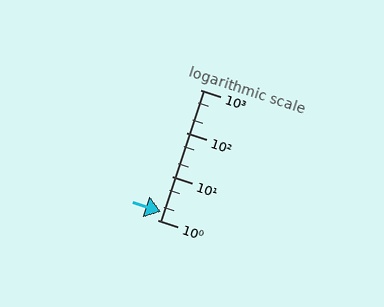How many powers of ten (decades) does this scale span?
The scale spans 3 decades, from 1 to 1000.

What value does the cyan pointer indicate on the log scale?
The pointer indicates approximately 1.5.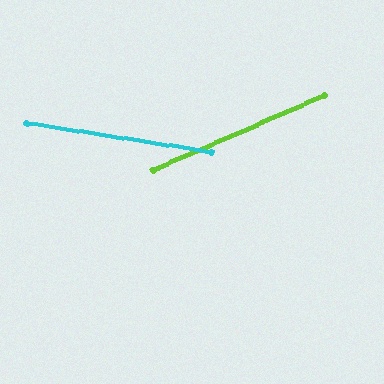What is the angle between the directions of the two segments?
Approximately 32 degrees.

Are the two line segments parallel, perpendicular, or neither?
Neither parallel nor perpendicular — they differ by about 32°.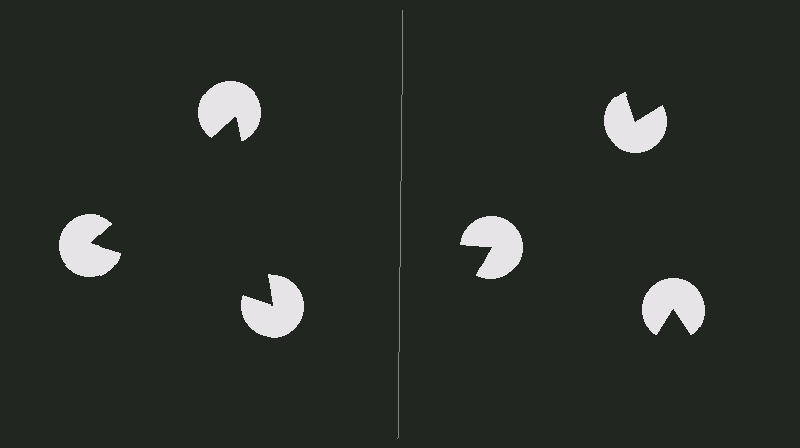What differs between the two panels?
The pac-man discs are positioned identically on both sides; only the wedge orientations differ. On the left they align to a triangle; on the right they are misaligned.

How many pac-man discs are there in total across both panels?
6 — 3 on each side.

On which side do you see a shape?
An illusory triangle appears on the left side. On the right side the wedge cuts are rotated, so no coherent shape forms.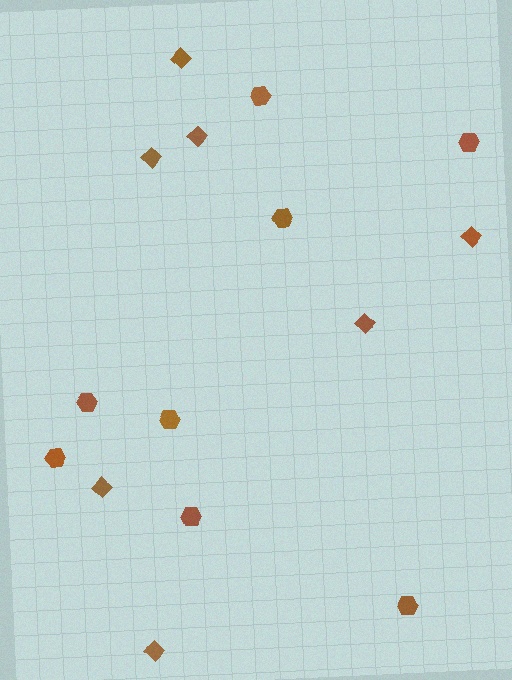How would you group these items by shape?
There are 2 groups: one group of hexagons (8) and one group of diamonds (7).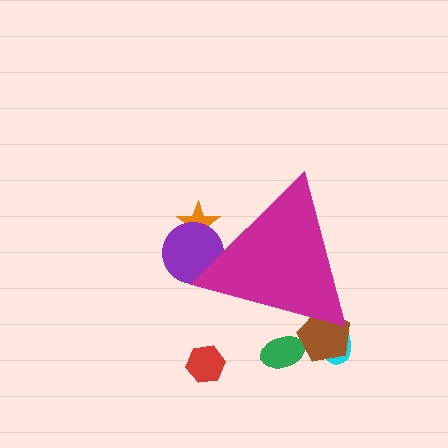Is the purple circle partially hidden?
Yes, the purple circle is partially hidden behind the magenta triangle.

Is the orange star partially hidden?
Yes, the orange star is partially hidden behind the magenta triangle.